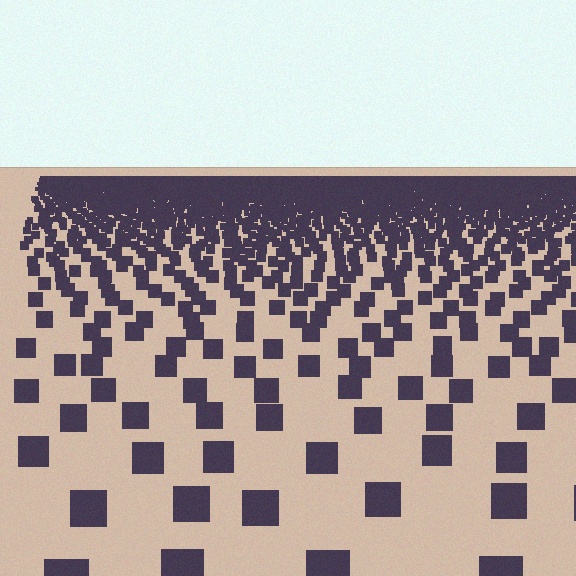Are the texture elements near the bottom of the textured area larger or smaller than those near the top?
Larger. Near the bottom, elements are closer to the viewer and appear at a bigger on-screen size.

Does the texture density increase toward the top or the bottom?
Density increases toward the top.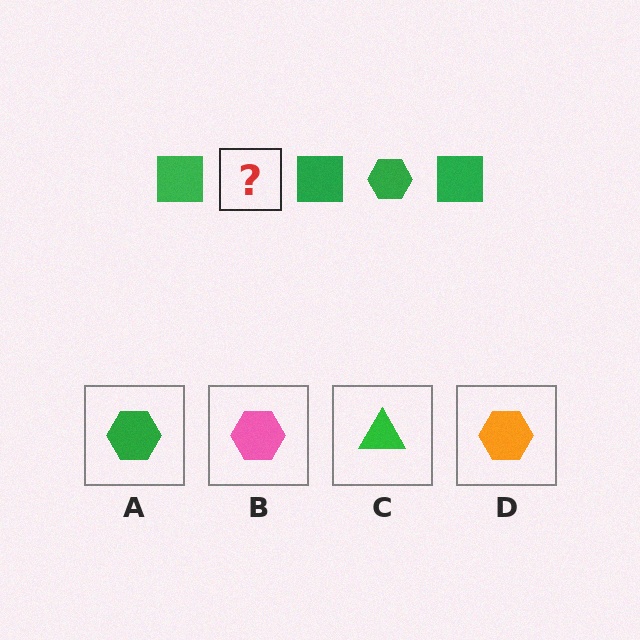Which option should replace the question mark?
Option A.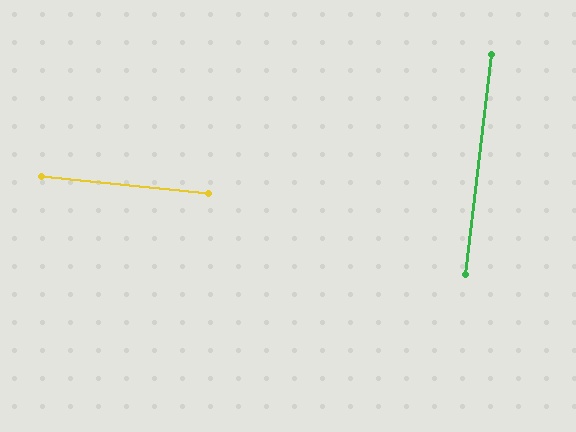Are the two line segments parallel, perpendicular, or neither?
Perpendicular — they meet at approximately 89°.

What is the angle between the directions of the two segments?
Approximately 89 degrees.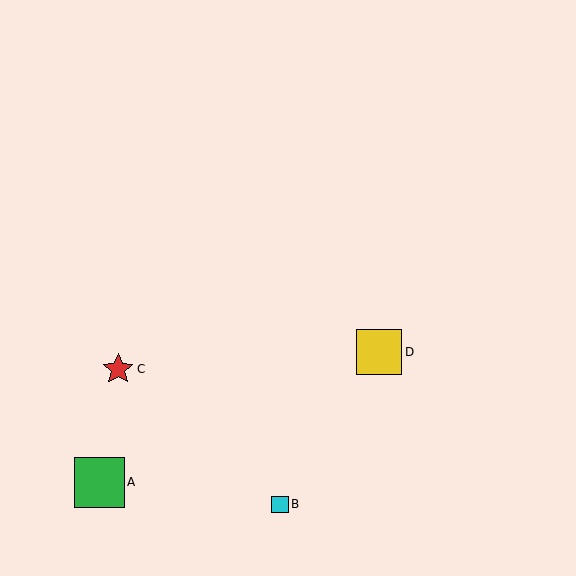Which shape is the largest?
The green square (labeled A) is the largest.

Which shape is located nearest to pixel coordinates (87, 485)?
The green square (labeled A) at (100, 482) is nearest to that location.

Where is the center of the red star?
The center of the red star is at (118, 369).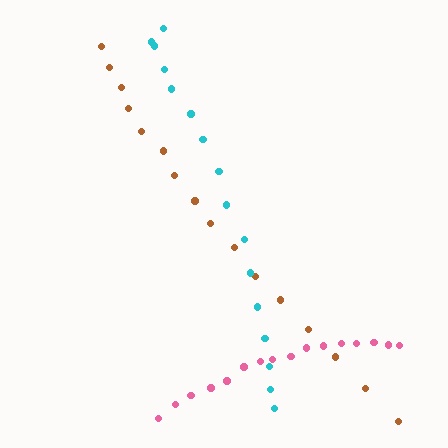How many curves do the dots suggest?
There are 3 distinct paths.